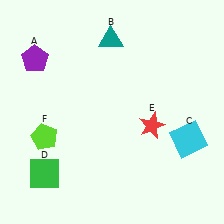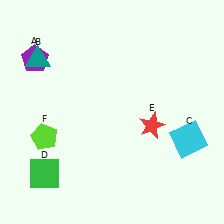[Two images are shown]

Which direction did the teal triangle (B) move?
The teal triangle (B) moved left.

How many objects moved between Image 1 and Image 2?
1 object moved between the two images.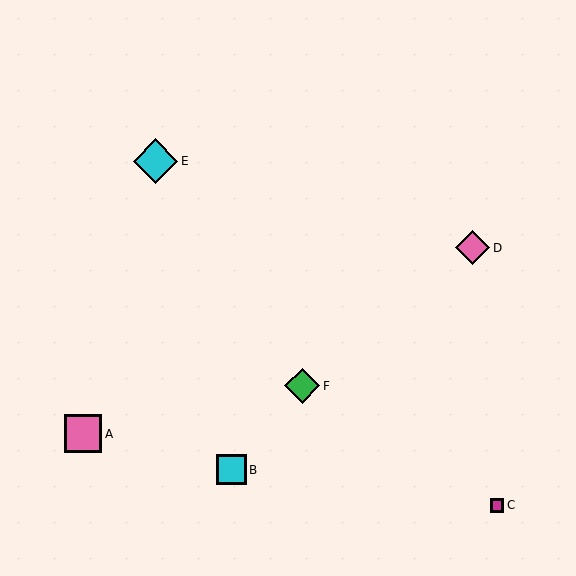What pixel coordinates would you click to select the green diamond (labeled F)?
Click at (302, 386) to select the green diamond F.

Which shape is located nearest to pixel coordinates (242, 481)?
The cyan square (labeled B) at (231, 470) is nearest to that location.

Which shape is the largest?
The cyan diamond (labeled E) is the largest.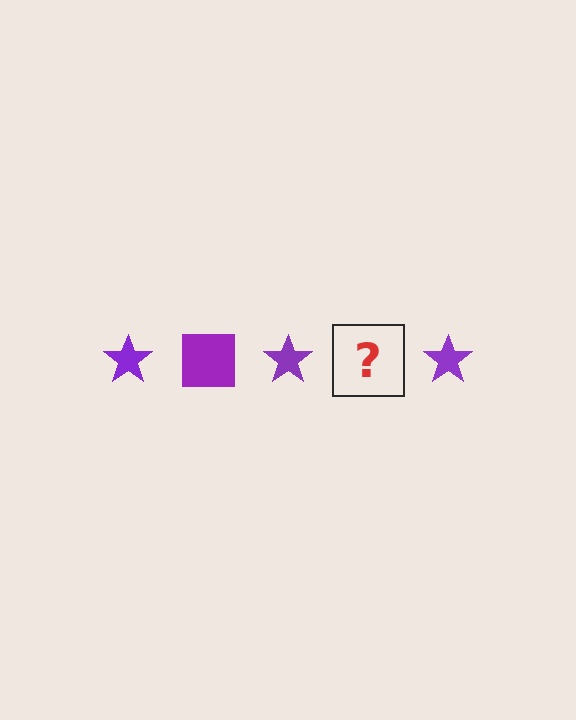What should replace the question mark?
The question mark should be replaced with a purple square.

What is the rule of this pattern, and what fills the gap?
The rule is that the pattern cycles through star, square shapes in purple. The gap should be filled with a purple square.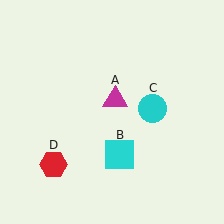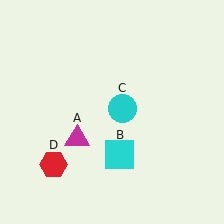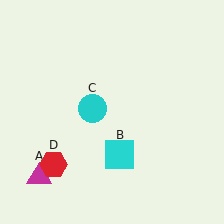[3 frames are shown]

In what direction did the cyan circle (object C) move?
The cyan circle (object C) moved left.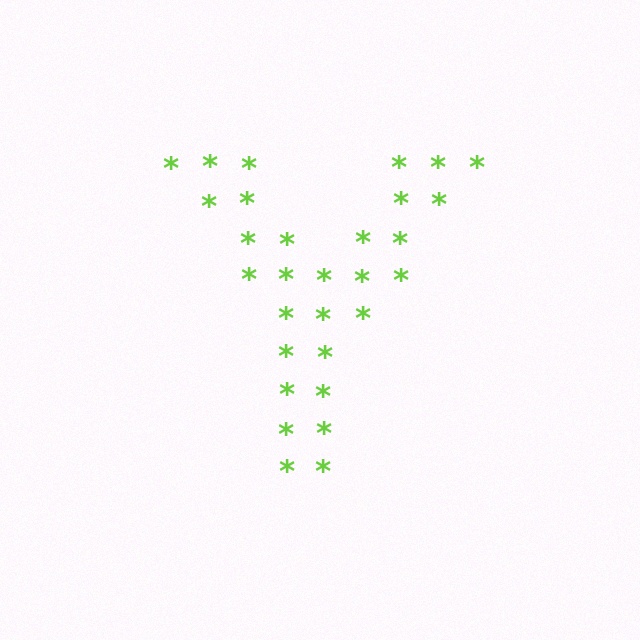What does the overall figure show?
The overall figure shows the letter Y.